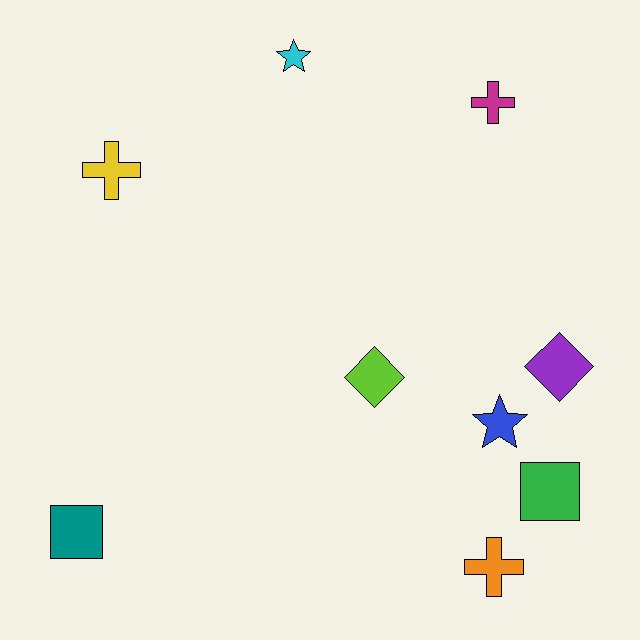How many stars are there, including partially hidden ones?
There are 2 stars.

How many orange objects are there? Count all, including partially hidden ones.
There is 1 orange object.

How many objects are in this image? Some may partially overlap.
There are 9 objects.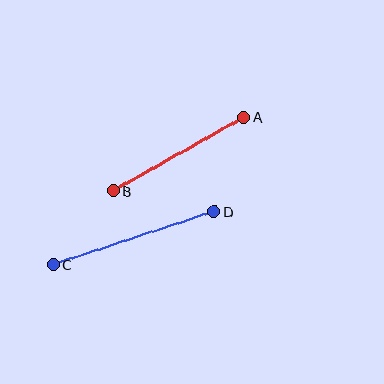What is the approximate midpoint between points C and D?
The midpoint is at approximately (134, 238) pixels.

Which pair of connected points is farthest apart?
Points C and D are farthest apart.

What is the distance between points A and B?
The distance is approximately 150 pixels.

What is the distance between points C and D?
The distance is approximately 169 pixels.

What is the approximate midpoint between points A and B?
The midpoint is at approximately (178, 154) pixels.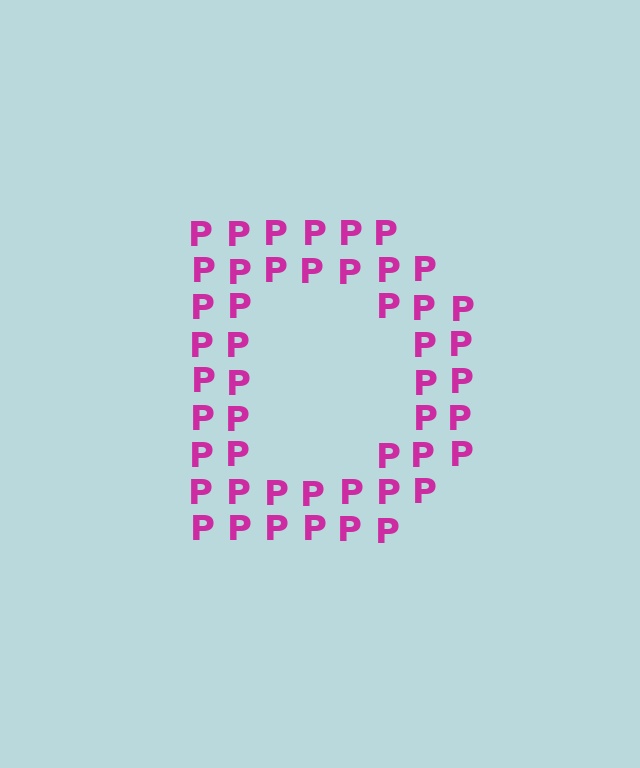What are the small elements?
The small elements are letter P's.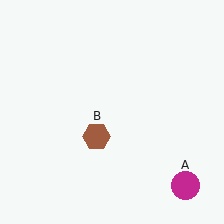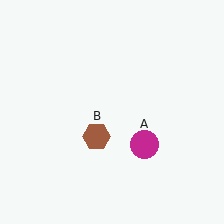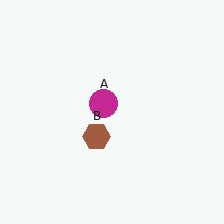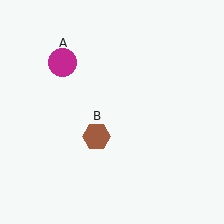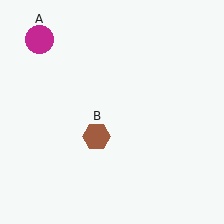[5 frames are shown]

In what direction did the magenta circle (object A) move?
The magenta circle (object A) moved up and to the left.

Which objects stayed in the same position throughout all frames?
Brown hexagon (object B) remained stationary.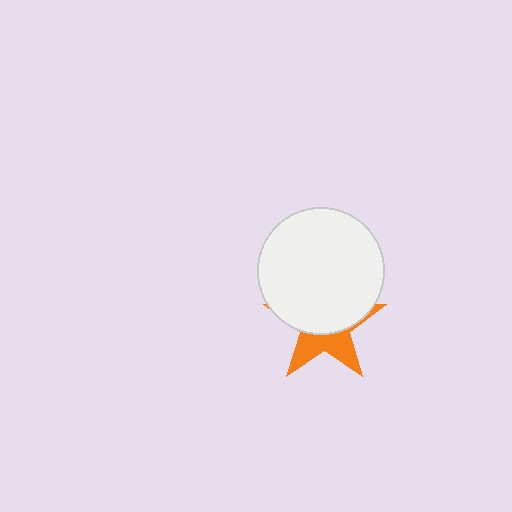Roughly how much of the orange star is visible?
A small part of it is visible (roughly 39%).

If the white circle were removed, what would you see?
You would see the complete orange star.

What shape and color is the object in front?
The object in front is a white circle.